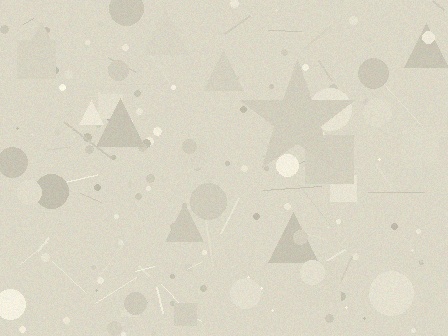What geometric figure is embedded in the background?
A star is embedded in the background.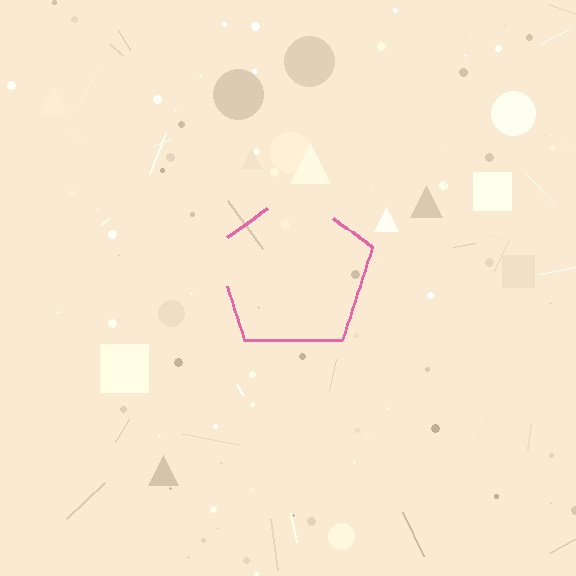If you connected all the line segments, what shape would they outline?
They would outline a pentagon.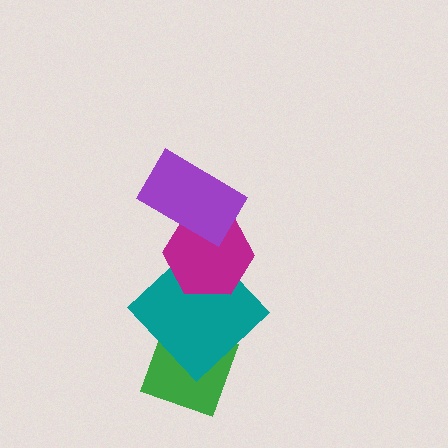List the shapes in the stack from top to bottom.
From top to bottom: the purple rectangle, the magenta hexagon, the teal diamond, the green diamond.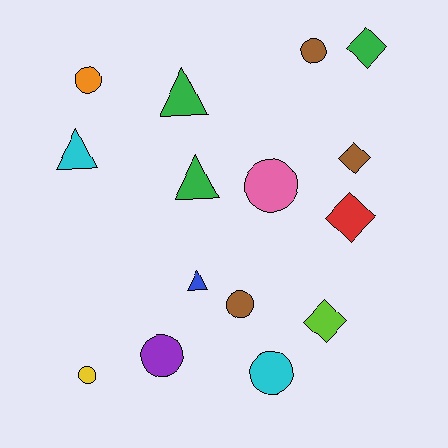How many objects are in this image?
There are 15 objects.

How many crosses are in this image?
There are no crosses.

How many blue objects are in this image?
There is 1 blue object.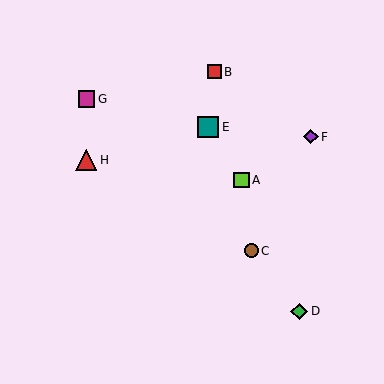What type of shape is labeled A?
Shape A is a lime square.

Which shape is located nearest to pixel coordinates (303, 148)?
The purple diamond (labeled F) at (311, 137) is nearest to that location.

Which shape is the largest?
The teal square (labeled E) is the largest.